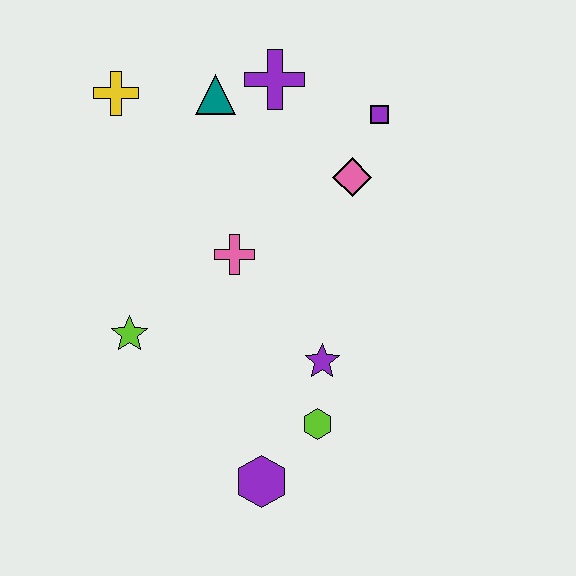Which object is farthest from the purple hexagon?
The yellow cross is farthest from the purple hexagon.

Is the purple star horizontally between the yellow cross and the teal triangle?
No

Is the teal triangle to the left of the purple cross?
Yes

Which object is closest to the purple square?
The pink diamond is closest to the purple square.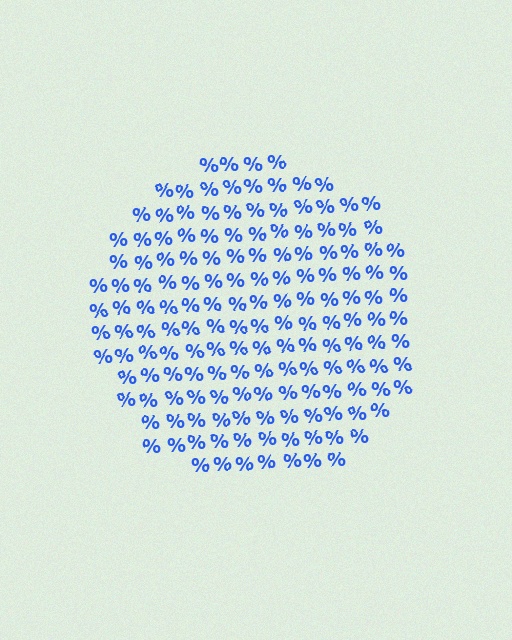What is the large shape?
The large shape is a circle.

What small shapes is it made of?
It is made of small percent signs.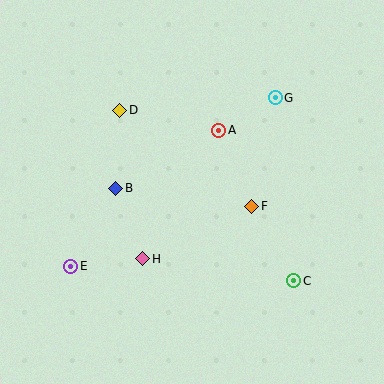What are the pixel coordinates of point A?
Point A is at (218, 130).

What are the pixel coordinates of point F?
Point F is at (252, 206).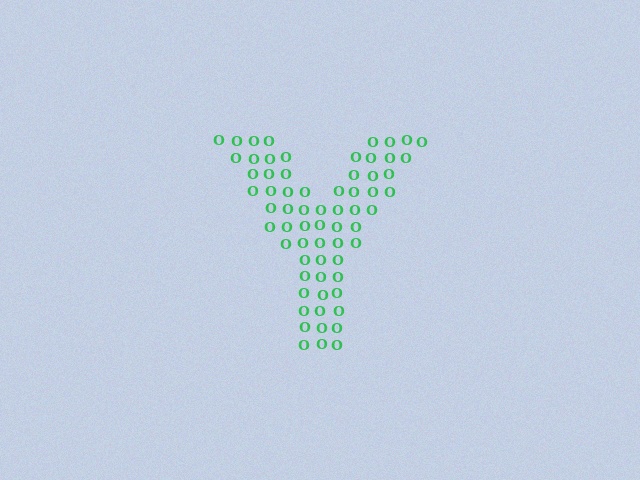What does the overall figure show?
The overall figure shows the letter Y.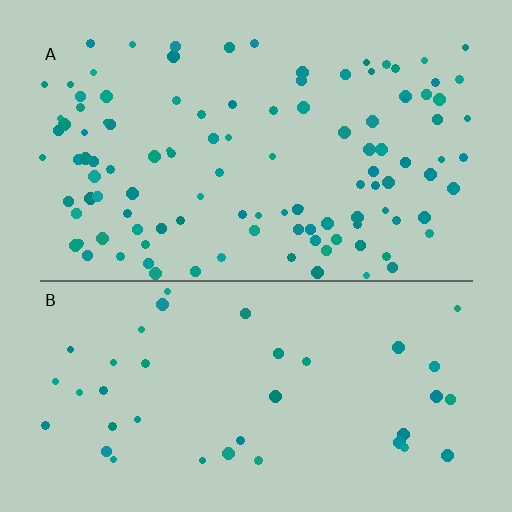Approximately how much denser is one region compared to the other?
Approximately 2.8× — region A over region B.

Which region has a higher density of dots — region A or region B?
A (the top).